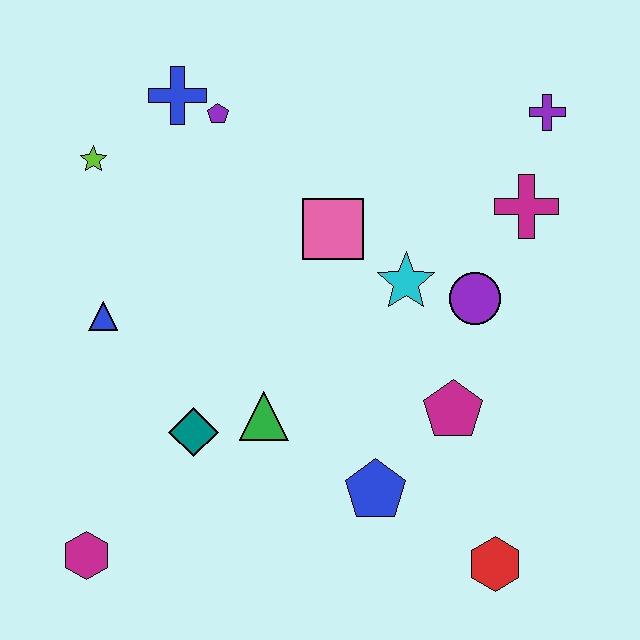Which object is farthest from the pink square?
The magenta hexagon is farthest from the pink square.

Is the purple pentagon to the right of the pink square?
No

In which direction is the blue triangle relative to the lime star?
The blue triangle is below the lime star.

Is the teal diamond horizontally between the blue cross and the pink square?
Yes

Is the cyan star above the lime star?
No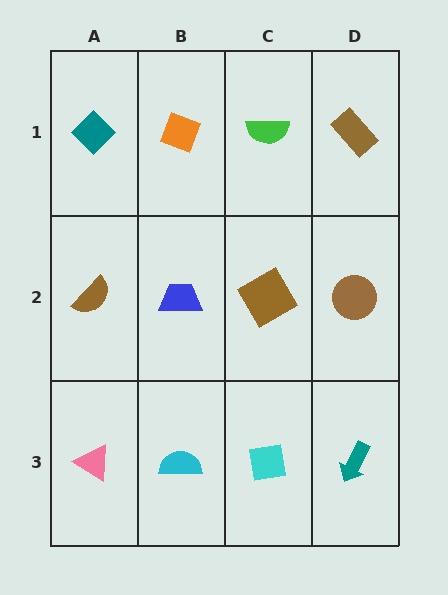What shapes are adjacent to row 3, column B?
A blue trapezoid (row 2, column B), a pink triangle (row 3, column A), a cyan square (row 3, column C).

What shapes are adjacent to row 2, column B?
An orange diamond (row 1, column B), a cyan semicircle (row 3, column B), a brown semicircle (row 2, column A), a brown diamond (row 2, column C).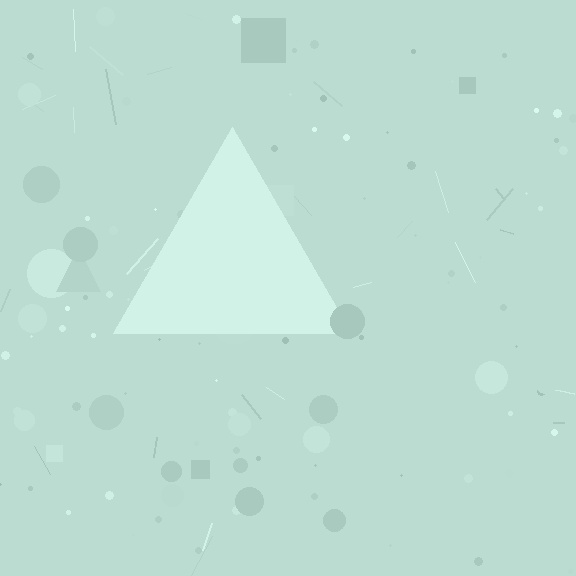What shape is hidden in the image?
A triangle is hidden in the image.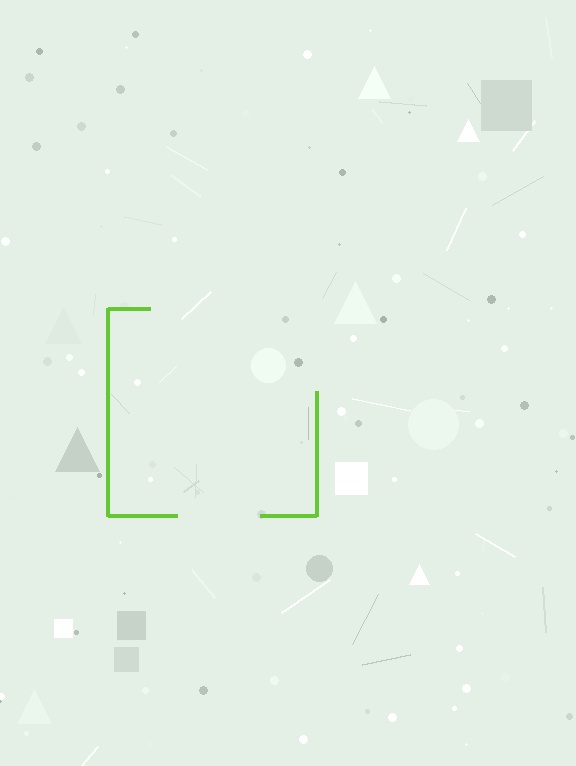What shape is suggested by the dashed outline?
The dashed outline suggests a square.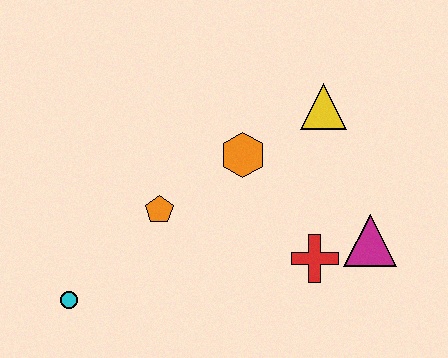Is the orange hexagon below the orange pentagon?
No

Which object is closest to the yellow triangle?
The orange hexagon is closest to the yellow triangle.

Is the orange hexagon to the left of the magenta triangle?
Yes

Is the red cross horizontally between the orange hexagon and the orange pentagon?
No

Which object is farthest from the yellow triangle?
The cyan circle is farthest from the yellow triangle.